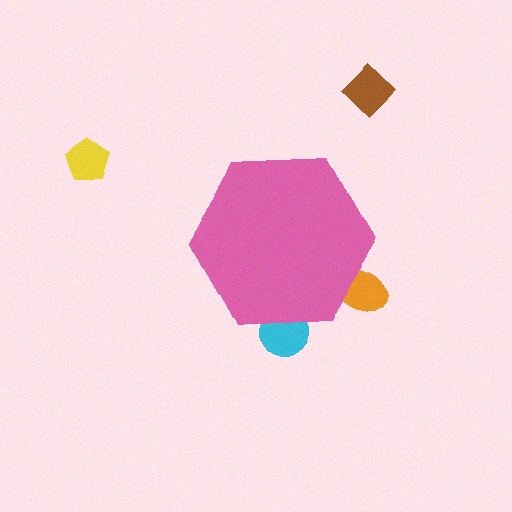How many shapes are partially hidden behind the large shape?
2 shapes are partially hidden.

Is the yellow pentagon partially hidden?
No, the yellow pentagon is fully visible.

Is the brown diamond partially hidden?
No, the brown diamond is fully visible.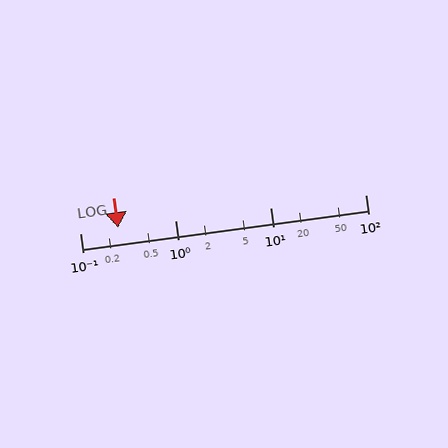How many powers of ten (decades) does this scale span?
The scale spans 3 decades, from 0.1 to 100.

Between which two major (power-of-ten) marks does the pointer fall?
The pointer is between 0.1 and 1.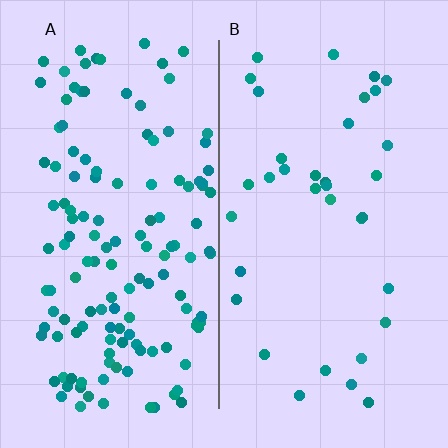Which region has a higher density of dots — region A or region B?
A (the left).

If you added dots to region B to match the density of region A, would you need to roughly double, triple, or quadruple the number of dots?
Approximately quadruple.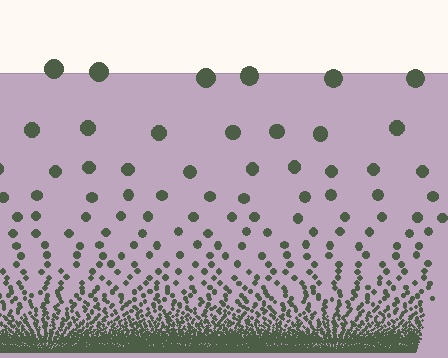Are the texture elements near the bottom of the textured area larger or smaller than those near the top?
Smaller. The gradient is inverted — elements near the bottom are smaller and denser.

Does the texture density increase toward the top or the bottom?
Density increases toward the bottom.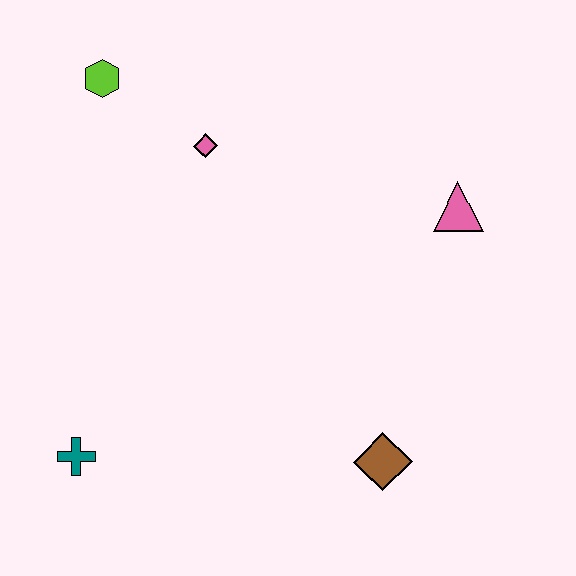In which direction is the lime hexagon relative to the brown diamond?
The lime hexagon is above the brown diamond.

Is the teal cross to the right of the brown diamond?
No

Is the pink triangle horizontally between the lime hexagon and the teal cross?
No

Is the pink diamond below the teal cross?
No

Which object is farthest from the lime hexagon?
The brown diamond is farthest from the lime hexagon.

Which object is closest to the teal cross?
The brown diamond is closest to the teal cross.